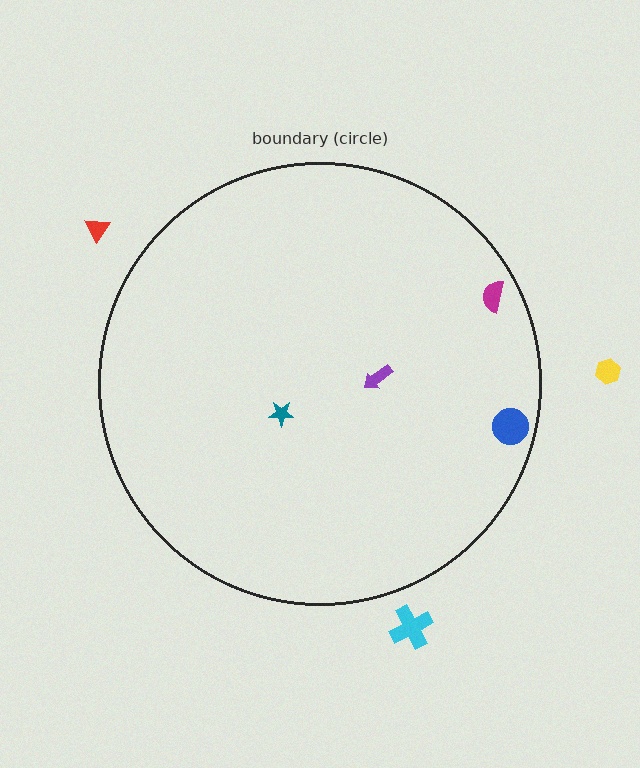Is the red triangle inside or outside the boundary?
Outside.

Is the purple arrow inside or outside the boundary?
Inside.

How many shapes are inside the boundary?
4 inside, 3 outside.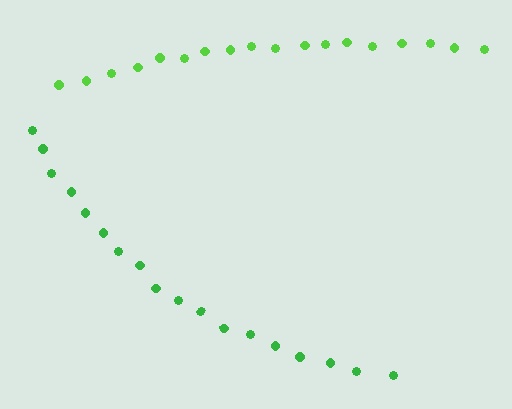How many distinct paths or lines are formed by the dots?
There are 2 distinct paths.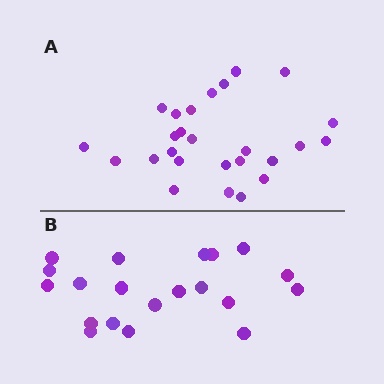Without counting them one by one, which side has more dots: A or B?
Region A (the top region) has more dots.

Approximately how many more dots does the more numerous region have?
Region A has about 6 more dots than region B.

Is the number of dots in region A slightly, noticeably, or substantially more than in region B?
Region A has noticeably more, but not dramatically so. The ratio is roughly 1.3 to 1.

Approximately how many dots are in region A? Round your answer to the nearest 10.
About 30 dots. (The exact count is 26, which rounds to 30.)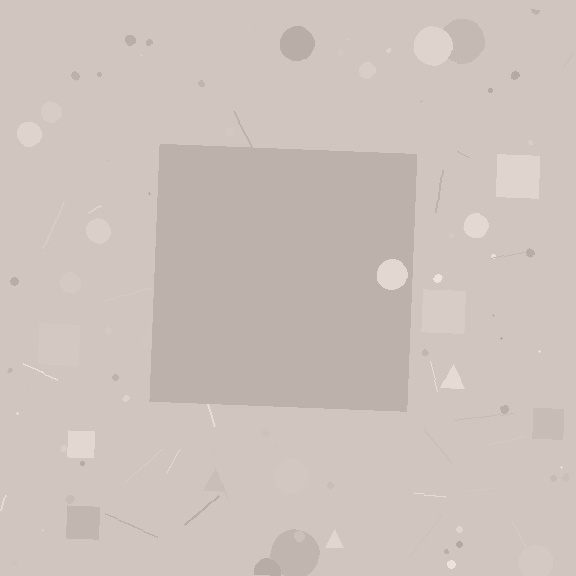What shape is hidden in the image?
A square is hidden in the image.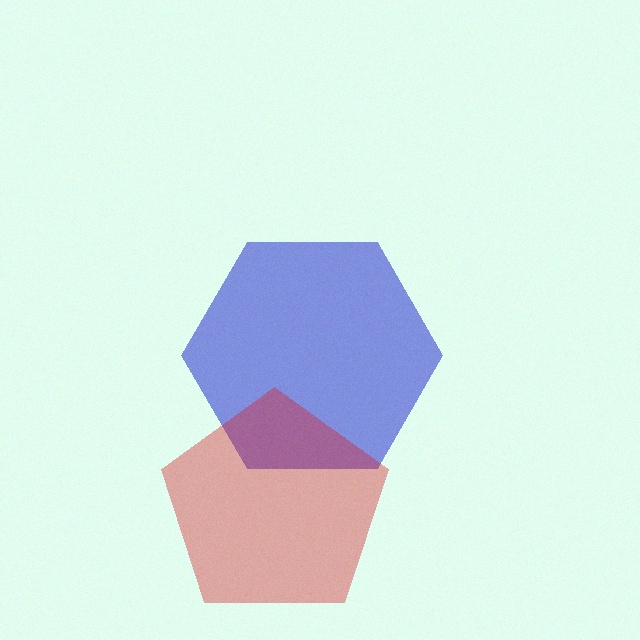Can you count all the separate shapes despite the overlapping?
Yes, there are 2 separate shapes.